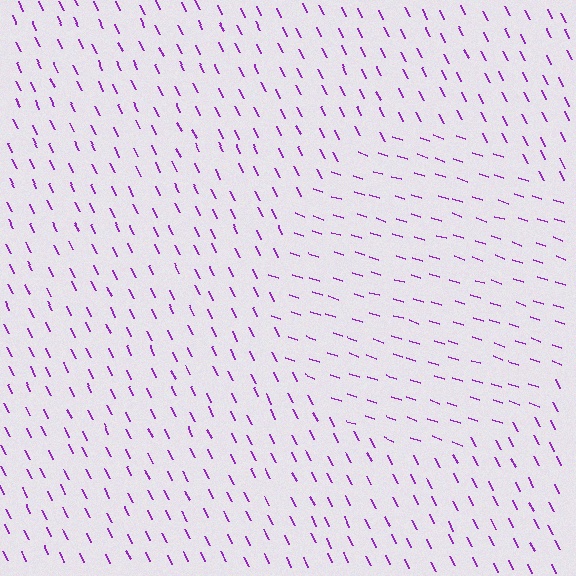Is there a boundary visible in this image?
Yes, there is a texture boundary formed by a change in line orientation.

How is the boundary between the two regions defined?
The boundary is defined purely by a change in line orientation (approximately 45 degrees difference). All lines are the same color and thickness.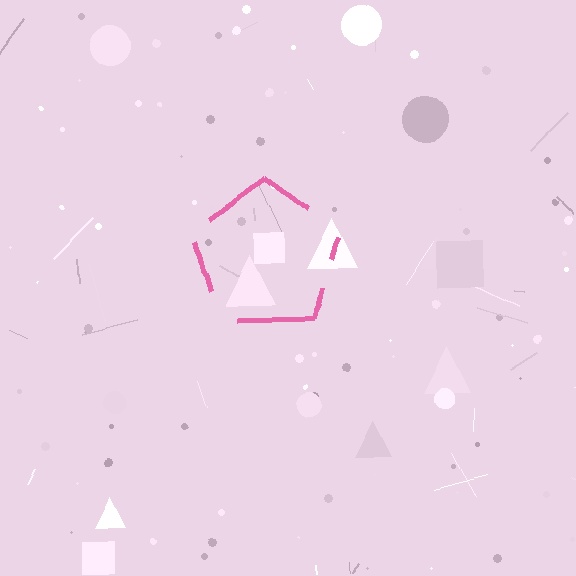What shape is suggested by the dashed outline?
The dashed outline suggests a pentagon.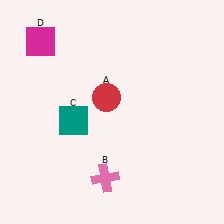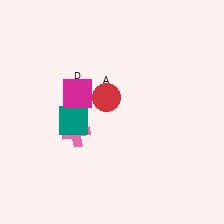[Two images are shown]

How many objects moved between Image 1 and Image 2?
2 objects moved between the two images.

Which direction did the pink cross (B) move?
The pink cross (B) moved up.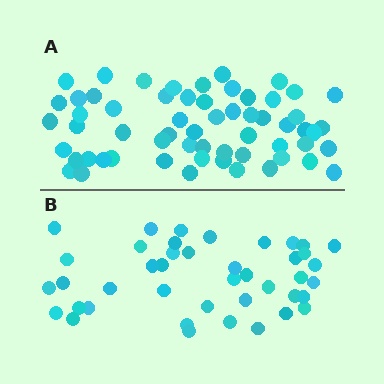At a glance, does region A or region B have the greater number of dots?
Region A (the top region) has more dots.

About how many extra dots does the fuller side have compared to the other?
Region A has approximately 20 more dots than region B.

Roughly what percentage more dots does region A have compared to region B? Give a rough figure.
About 45% more.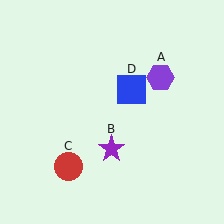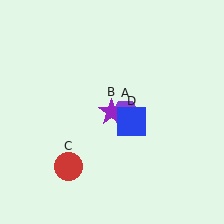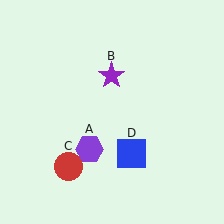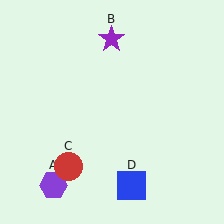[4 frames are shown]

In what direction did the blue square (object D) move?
The blue square (object D) moved down.